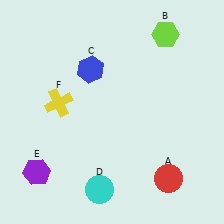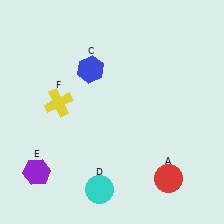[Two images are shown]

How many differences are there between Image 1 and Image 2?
There is 1 difference between the two images.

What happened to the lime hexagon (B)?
The lime hexagon (B) was removed in Image 2. It was in the top-right area of Image 1.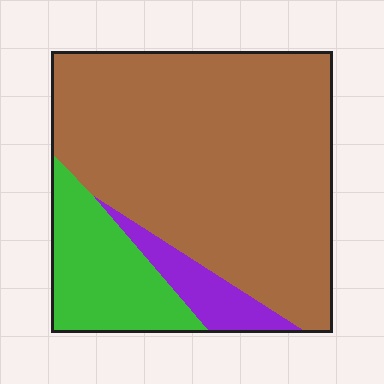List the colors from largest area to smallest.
From largest to smallest: brown, green, purple.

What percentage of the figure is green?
Green takes up about one fifth (1/5) of the figure.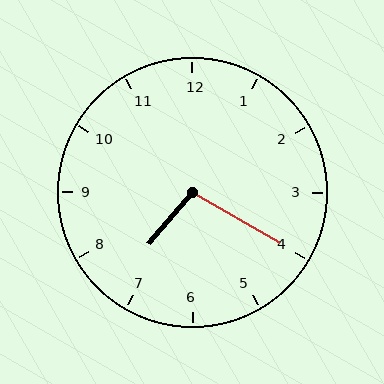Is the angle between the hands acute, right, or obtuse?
It is obtuse.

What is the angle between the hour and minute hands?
Approximately 100 degrees.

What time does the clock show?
7:20.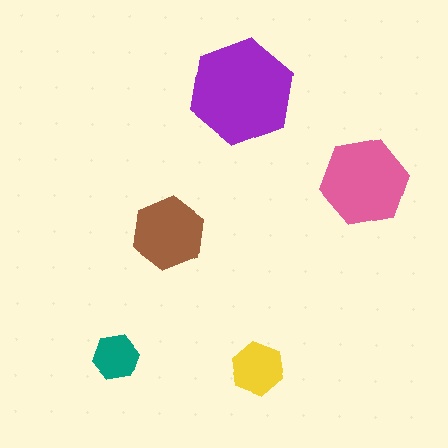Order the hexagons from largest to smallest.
the purple one, the pink one, the brown one, the yellow one, the teal one.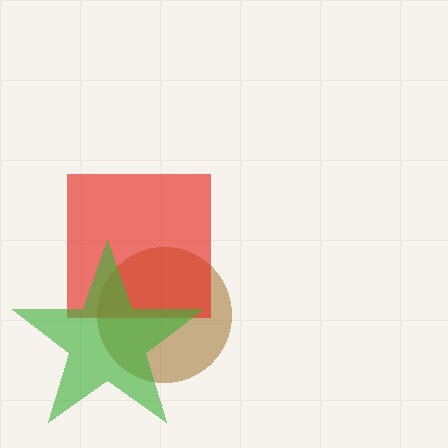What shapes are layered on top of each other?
The layered shapes are: a brown circle, a red square, a green star.